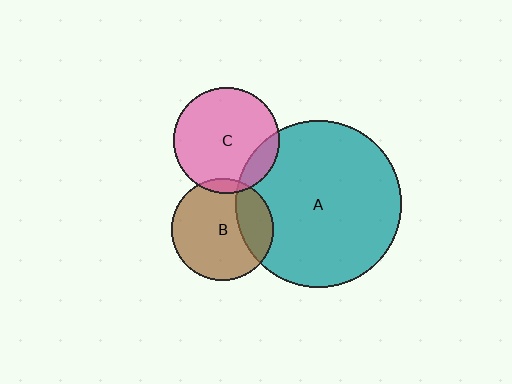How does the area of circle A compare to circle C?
Approximately 2.5 times.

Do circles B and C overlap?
Yes.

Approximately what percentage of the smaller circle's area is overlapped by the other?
Approximately 5%.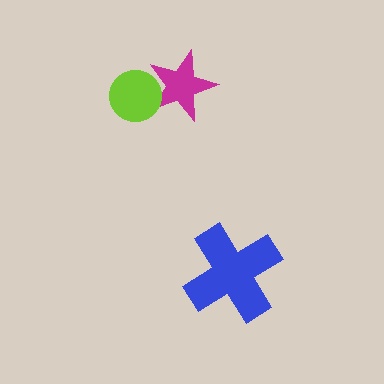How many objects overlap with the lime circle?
1 object overlaps with the lime circle.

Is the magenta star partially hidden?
Yes, it is partially covered by another shape.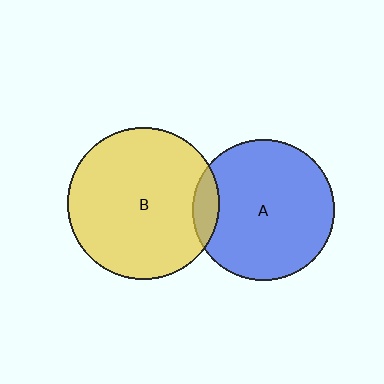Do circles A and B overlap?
Yes.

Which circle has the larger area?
Circle B (yellow).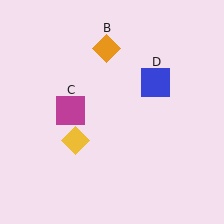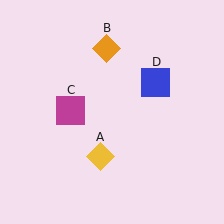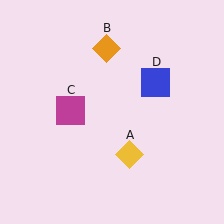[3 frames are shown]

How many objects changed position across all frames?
1 object changed position: yellow diamond (object A).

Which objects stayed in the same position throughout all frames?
Orange diamond (object B) and magenta square (object C) and blue square (object D) remained stationary.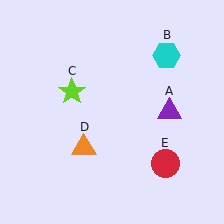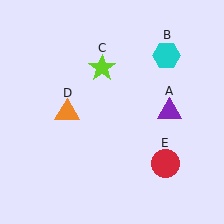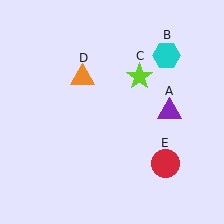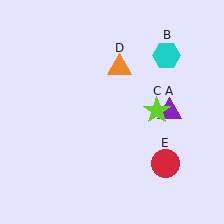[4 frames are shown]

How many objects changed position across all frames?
2 objects changed position: lime star (object C), orange triangle (object D).